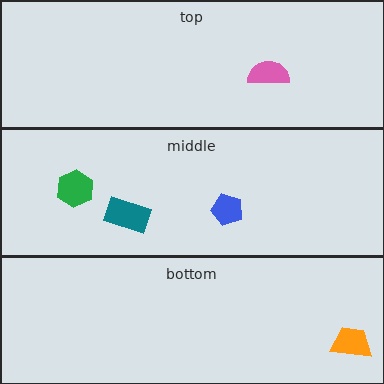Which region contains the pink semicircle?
The top region.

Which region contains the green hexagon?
The middle region.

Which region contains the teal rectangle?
The middle region.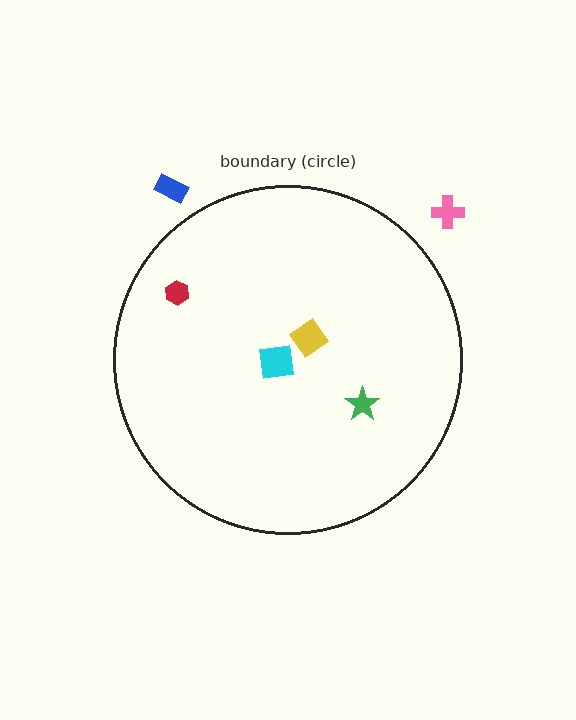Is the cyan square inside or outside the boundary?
Inside.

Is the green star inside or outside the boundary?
Inside.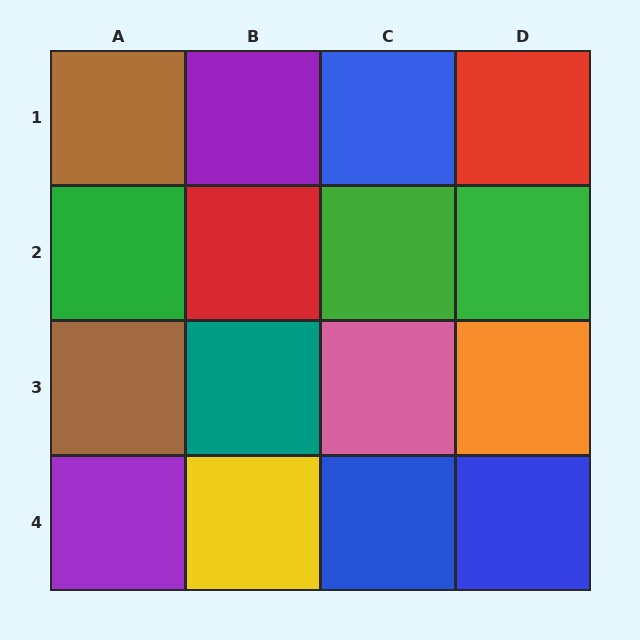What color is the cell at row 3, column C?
Pink.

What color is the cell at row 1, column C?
Blue.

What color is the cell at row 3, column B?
Teal.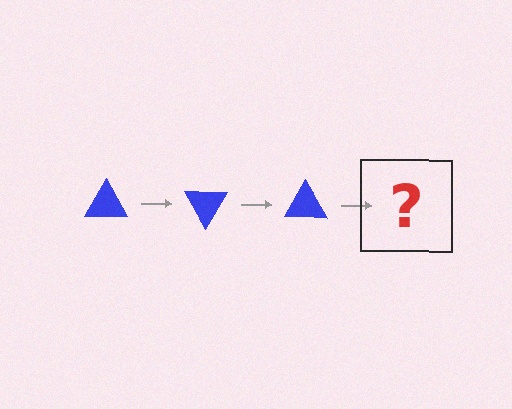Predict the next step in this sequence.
The next step is a blue triangle rotated 180 degrees.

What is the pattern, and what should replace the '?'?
The pattern is that the triangle rotates 60 degrees each step. The '?' should be a blue triangle rotated 180 degrees.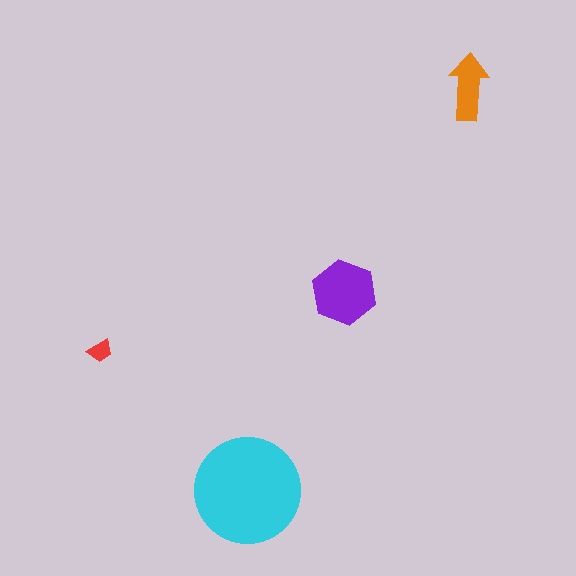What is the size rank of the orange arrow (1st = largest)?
3rd.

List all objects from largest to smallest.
The cyan circle, the purple hexagon, the orange arrow, the red trapezoid.